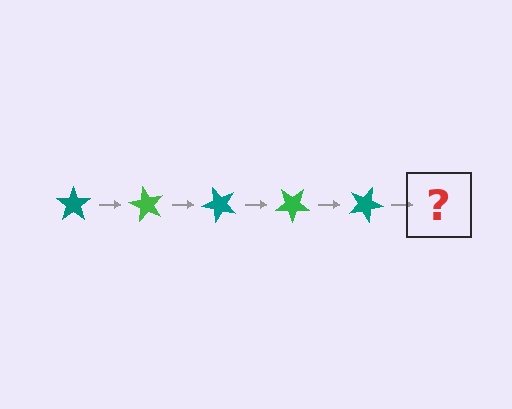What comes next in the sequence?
The next element should be a green star, rotated 300 degrees from the start.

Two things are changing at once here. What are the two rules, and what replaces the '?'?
The two rules are that it rotates 60 degrees each step and the color cycles through teal and green. The '?' should be a green star, rotated 300 degrees from the start.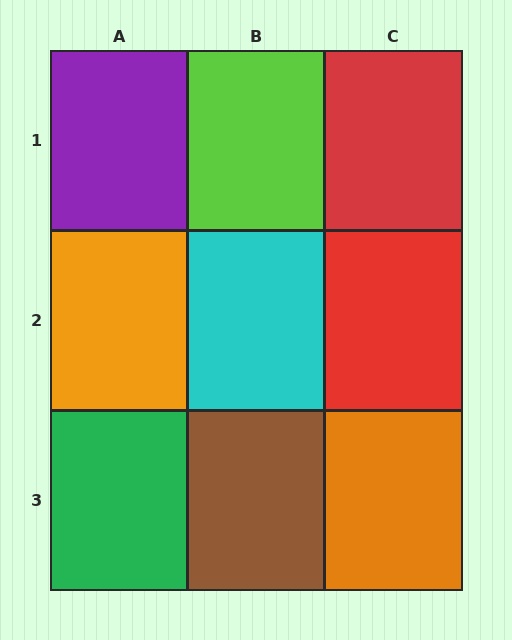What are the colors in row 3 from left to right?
Green, brown, orange.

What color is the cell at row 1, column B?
Lime.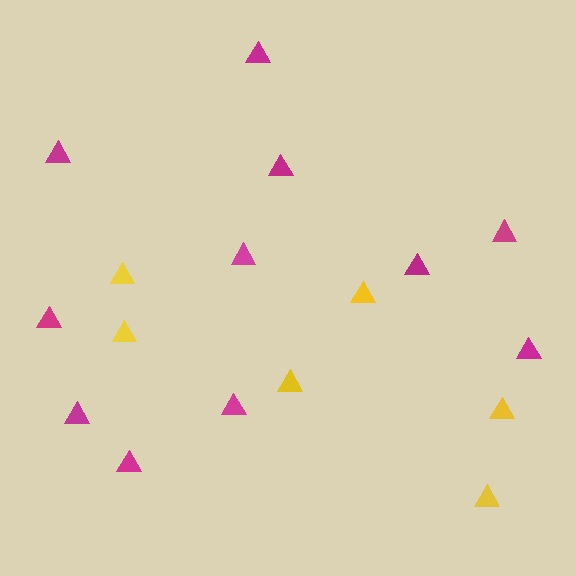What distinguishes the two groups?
There are 2 groups: one group of yellow triangles (6) and one group of magenta triangles (11).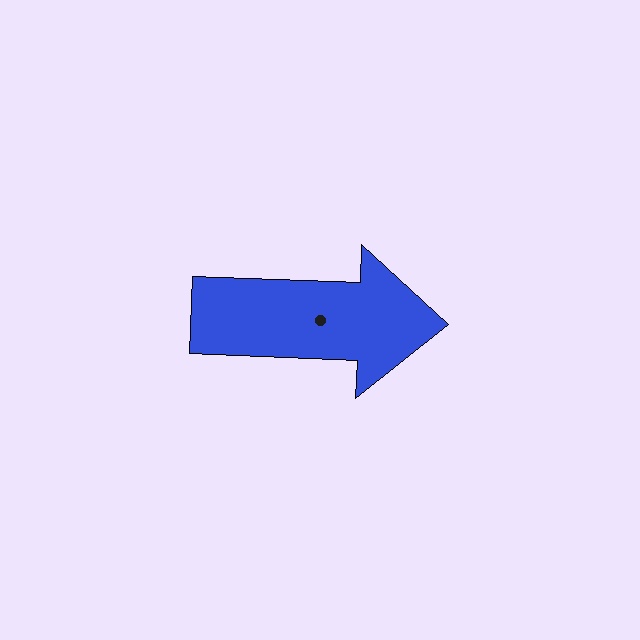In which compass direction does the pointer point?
East.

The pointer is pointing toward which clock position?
Roughly 3 o'clock.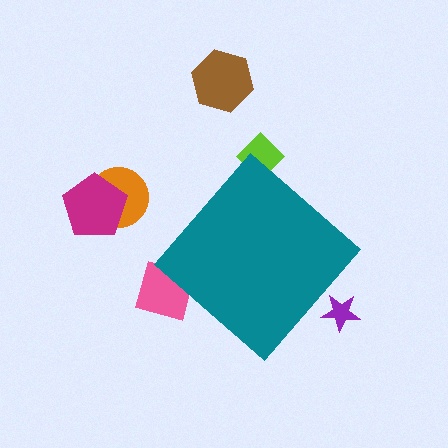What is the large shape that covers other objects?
A teal diamond.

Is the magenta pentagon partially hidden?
No, the magenta pentagon is fully visible.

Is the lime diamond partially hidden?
Yes, the lime diamond is partially hidden behind the teal diamond.